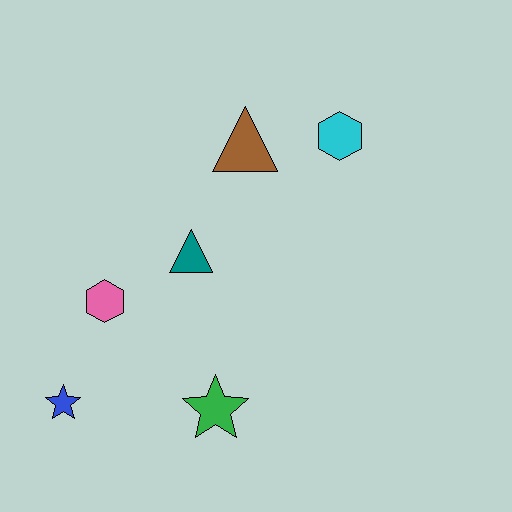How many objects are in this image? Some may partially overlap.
There are 6 objects.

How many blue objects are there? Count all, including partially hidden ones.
There is 1 blue object.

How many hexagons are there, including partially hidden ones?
There are 2 hexagons.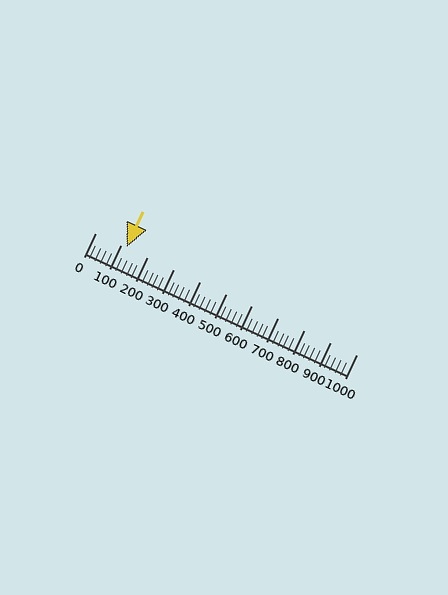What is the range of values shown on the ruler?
The ruler shows values from 0 to 1000.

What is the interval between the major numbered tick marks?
The major tick marks are spaced 100 units apart.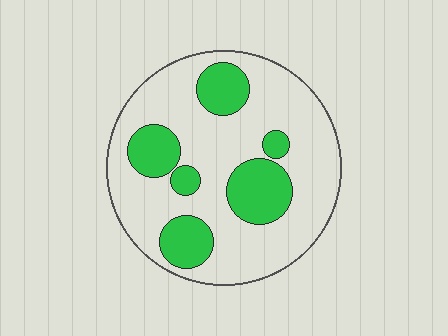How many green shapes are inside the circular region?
6.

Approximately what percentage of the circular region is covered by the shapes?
Approximately 25%.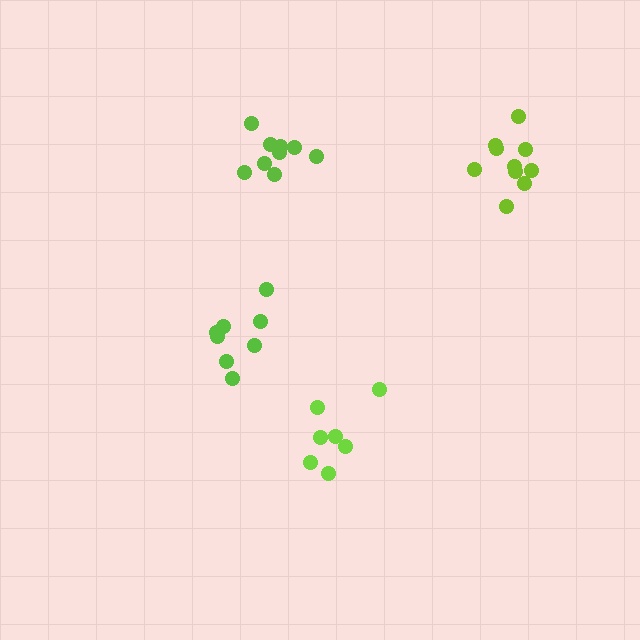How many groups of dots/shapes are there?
There are 4 groups.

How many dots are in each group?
Group 1: 7 dots, Group 2: 8 dots, Group 3: 10 dots, Group 4: 9 dots (34 total).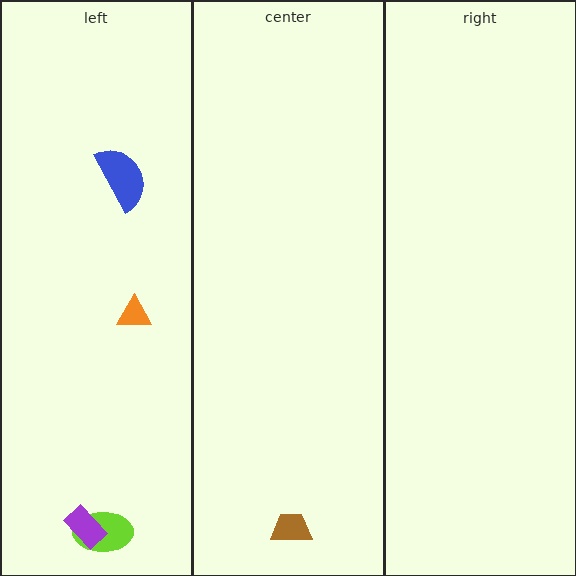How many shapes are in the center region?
1.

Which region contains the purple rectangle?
The left region.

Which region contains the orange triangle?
The left region.